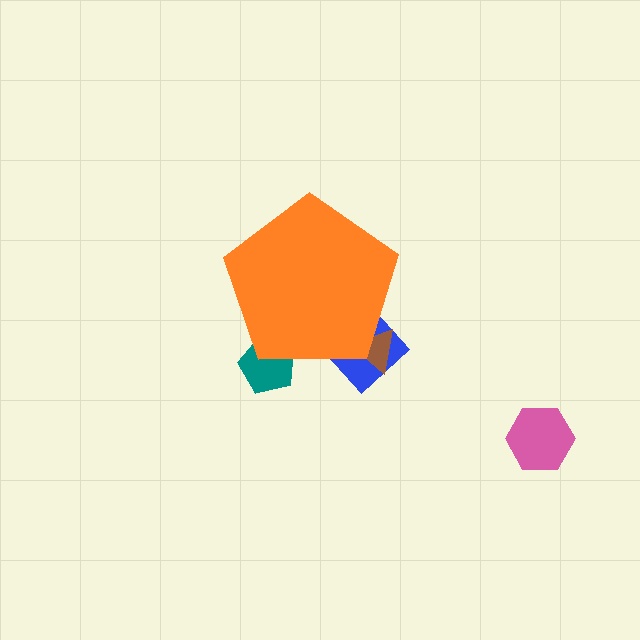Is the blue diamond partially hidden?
Yes, the blue diamond is partially hidden behind the orange pentagon.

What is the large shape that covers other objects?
An orange pentagon.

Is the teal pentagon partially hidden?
Yes, the teal pentagon is partially hidden behind the orange pentagon.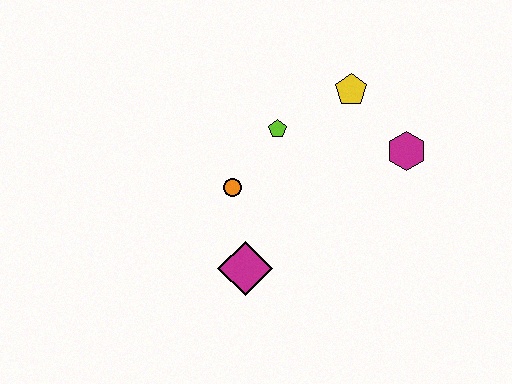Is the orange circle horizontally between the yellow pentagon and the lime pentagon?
No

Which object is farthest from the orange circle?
The magenta hexagon is farthest from the orange circle.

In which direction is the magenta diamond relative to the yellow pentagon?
The magenta diamond is below the yellow pentagon.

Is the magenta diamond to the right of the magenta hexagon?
No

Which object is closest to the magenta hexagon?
The yellow pentagon is closest to the magenta hexagon.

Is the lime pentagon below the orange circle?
No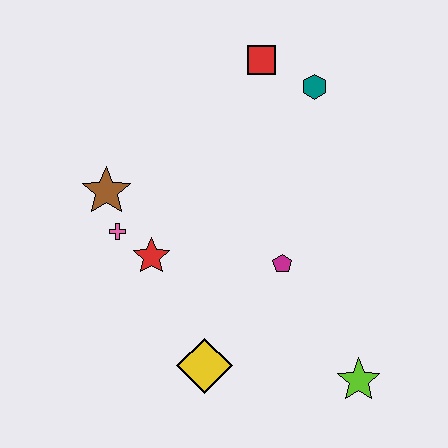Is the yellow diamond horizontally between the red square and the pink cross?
Yes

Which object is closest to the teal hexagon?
The red square is closest to the teal hexagon.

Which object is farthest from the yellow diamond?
The red square is farthest from the yellow diamond.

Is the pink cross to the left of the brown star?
No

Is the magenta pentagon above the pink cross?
No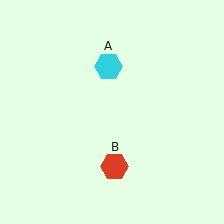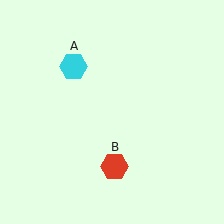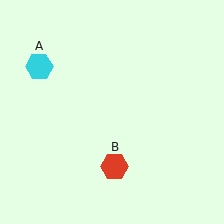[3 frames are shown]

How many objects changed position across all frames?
1 object changed position: cyan hexagon (object A).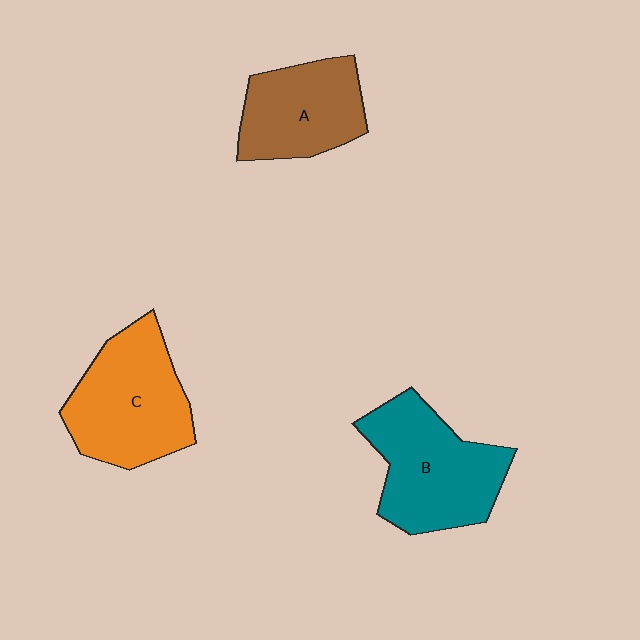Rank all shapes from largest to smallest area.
From largest to smallest: B (teal), C (orange), A (brown).